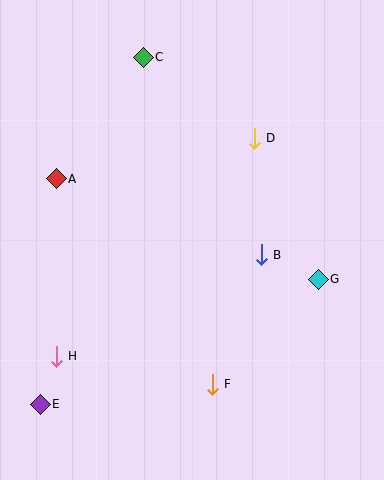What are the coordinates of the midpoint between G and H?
The midpoint between G and H is at (187, 318).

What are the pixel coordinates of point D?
Point D is at (254, 138).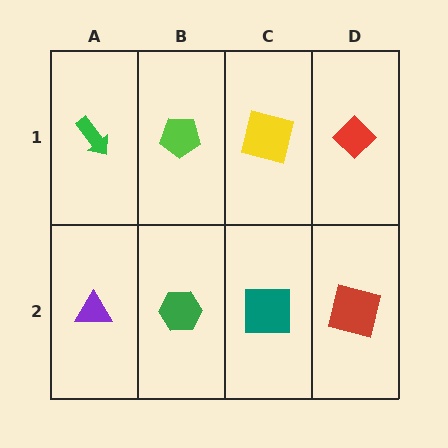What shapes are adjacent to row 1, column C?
A teal square (row 2, column C), a lime pentagon (row 1, column B), a red diamond (row 1, column D).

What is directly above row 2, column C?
A yellow square.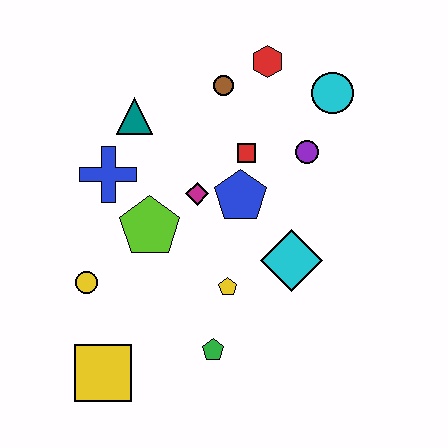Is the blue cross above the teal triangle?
No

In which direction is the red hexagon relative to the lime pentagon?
The red hexagon is above the lime pentagon.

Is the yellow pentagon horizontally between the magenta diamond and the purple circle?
Yes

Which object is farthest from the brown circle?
The yellow square is farthest from the brown circle.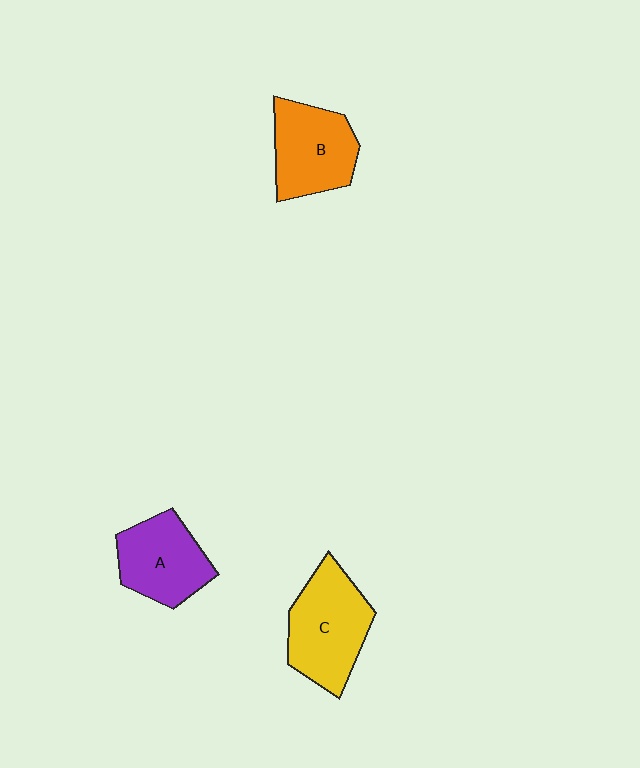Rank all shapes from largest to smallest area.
From largest to smallest: C (yellow), B (orange), A (purple).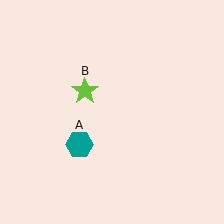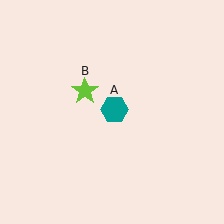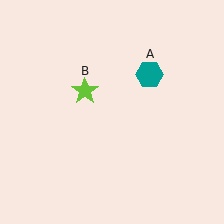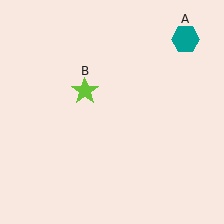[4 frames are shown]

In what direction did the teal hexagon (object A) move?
The teal hexagon (object A) moved up and to the right.